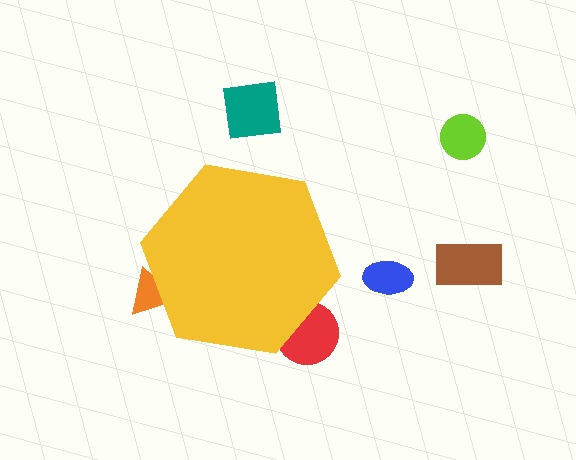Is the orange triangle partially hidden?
Yes, the orange triangle is partially hidden behind the yellow hexagon.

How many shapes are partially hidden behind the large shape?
2 shapes are partially hidden.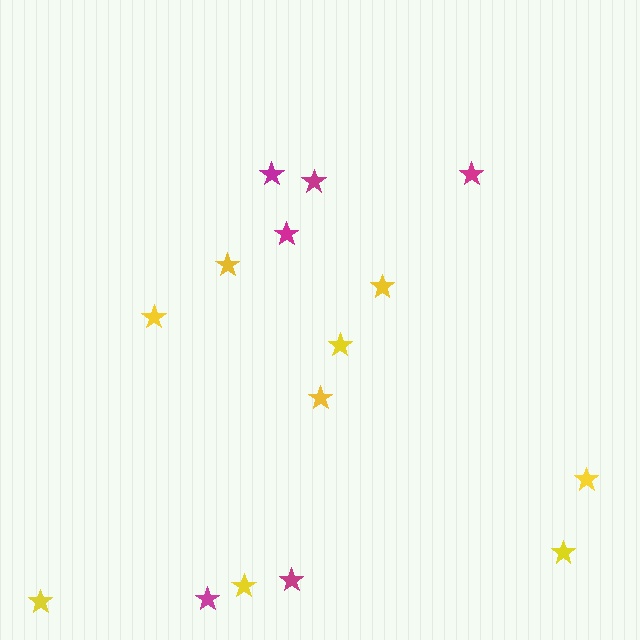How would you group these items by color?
There are 2 groups: one group of yellow stars (9) and one group of magenta stars (6).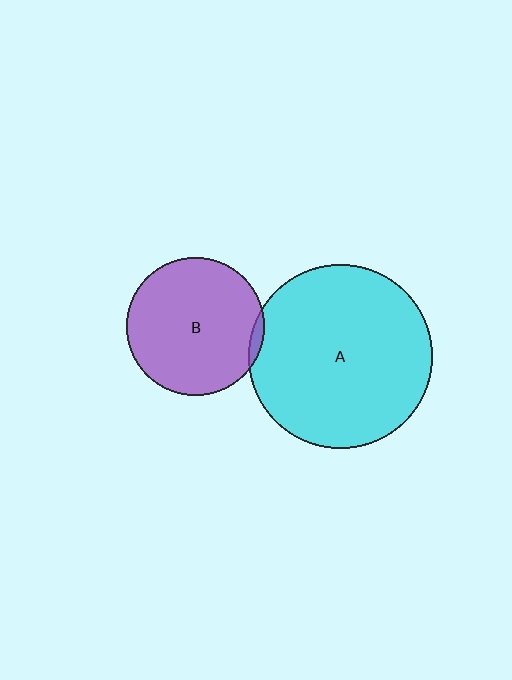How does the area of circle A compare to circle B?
Approximately 1.8 times.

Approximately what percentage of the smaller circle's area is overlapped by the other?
Approximately 5%.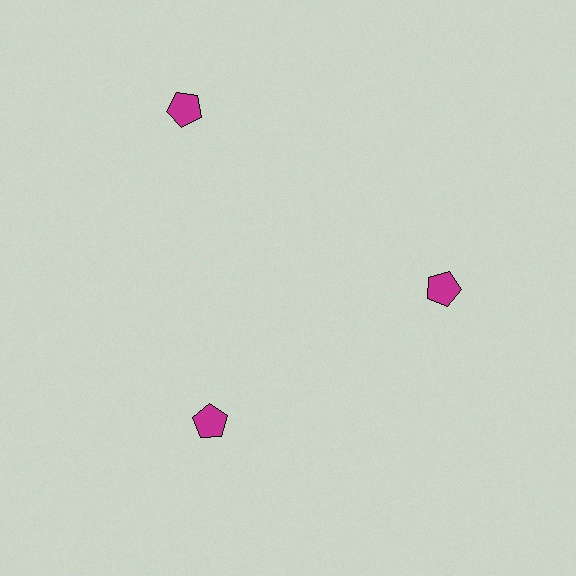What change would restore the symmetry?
The symmetry would be restored by moving it inward, back onto the ring so that all 3 pentagons sit at equal angles and equal distance from the center.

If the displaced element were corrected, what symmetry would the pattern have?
It would have 3-fold rotational symmetry — the pattern would map onto itself every 120 degrees.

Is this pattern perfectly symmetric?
No. The 3 magenta pentagons are arranged in a ring, but one element near the 11 o'clock position is pushed outward from the center, breaking the 3-fold rotational symmetry.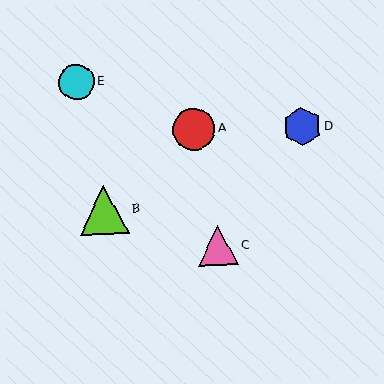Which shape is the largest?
The lime triangle (labeled B) is the largest.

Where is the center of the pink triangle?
The center of the pink triangle is at (218, 246).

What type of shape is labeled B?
Shape B is a lime triangle.